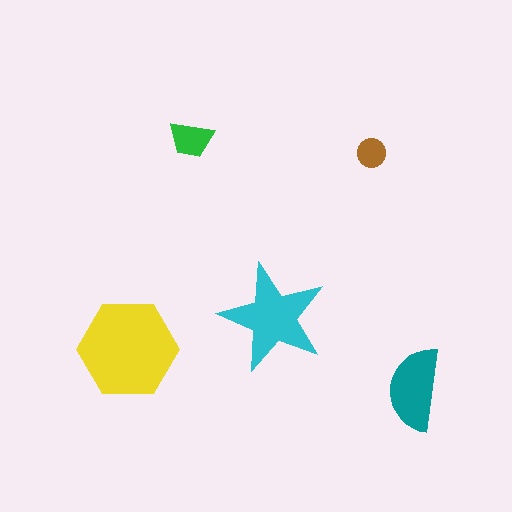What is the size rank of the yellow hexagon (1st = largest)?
1st.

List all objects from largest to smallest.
The yellow hexagon, the cyan star, the teal semicircle, the green trapezoid, the brown circle.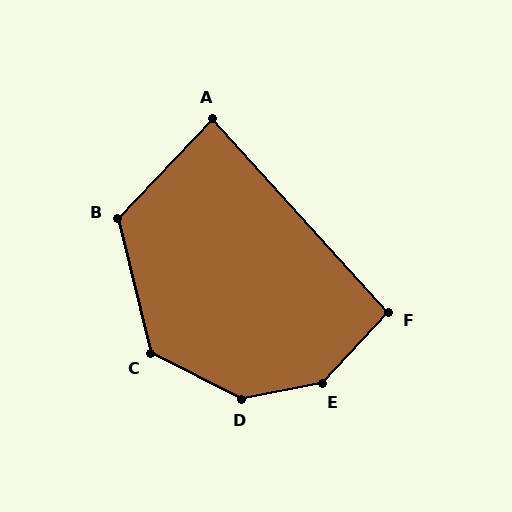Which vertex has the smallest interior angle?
A, at approximately 86 degrees.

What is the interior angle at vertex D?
Approximately 143 degrees (obtuse).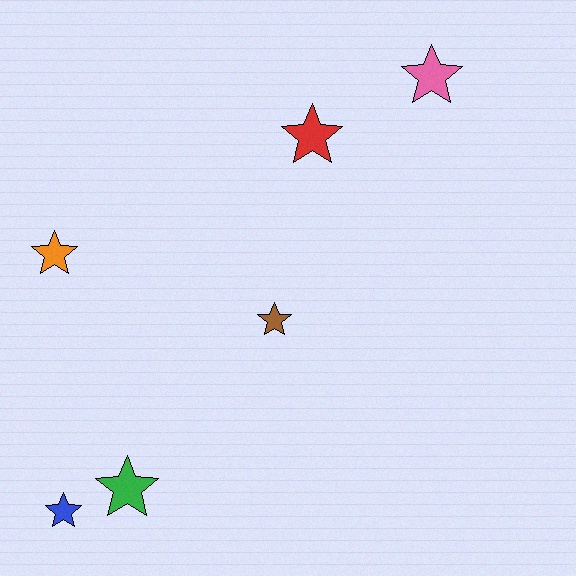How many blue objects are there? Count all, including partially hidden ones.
There is 1 blue object.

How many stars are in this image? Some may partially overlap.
There are 6 stars.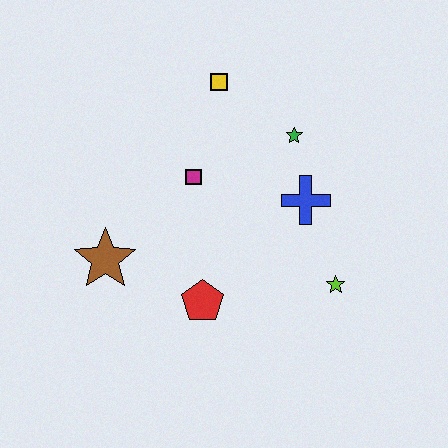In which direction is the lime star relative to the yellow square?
The lime star is below the yellow square.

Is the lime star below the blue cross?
Yes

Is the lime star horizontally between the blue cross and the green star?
No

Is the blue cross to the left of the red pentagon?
No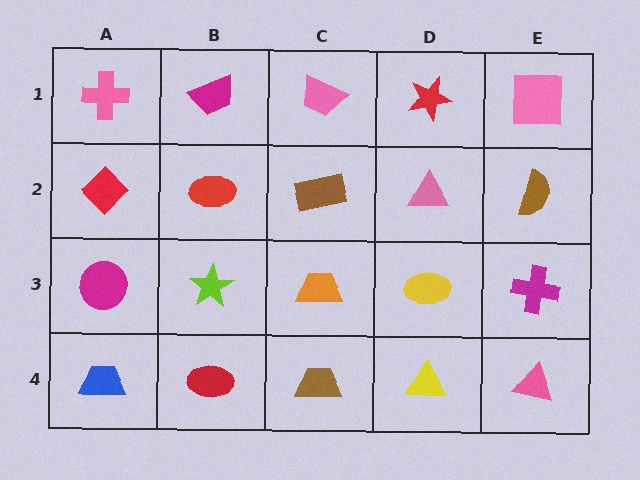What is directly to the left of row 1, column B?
A pink cross.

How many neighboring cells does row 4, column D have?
3.